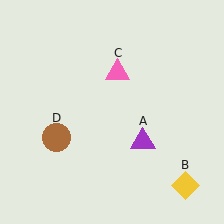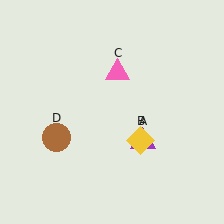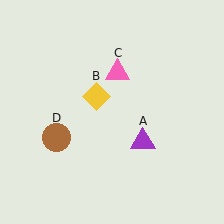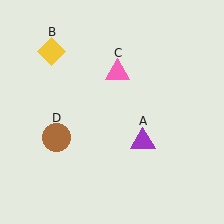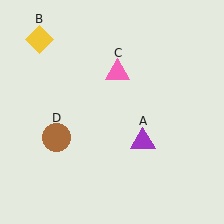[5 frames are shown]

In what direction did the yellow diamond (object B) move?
The yellow diamond (object B) moved up and to the left.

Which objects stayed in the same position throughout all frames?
Purple triangle (object A) and pink triangle (object C) and brown circle (object D) remained stationary.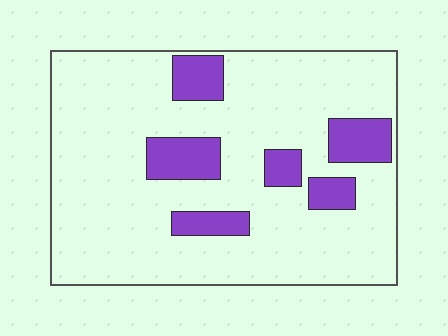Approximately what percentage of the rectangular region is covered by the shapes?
Approximately 15%.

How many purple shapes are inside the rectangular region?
6.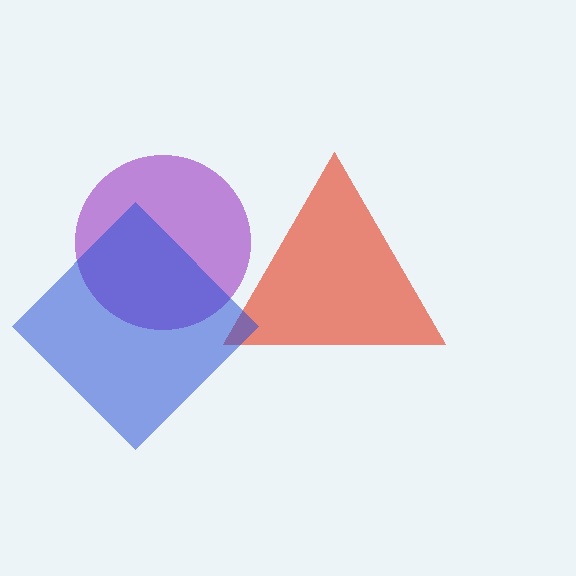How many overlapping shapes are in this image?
There are 3 overlapping shapes in the image.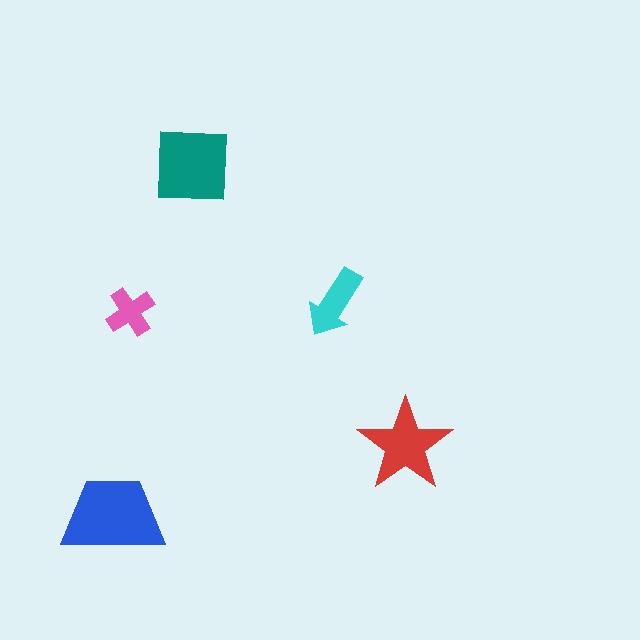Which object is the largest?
The blue trapezoid.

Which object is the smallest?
The pink cross.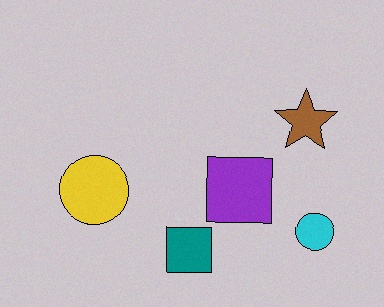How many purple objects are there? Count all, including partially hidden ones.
There is 1 purple object.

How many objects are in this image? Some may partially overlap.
There are 5 objects.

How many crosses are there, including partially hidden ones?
There are no crosses.